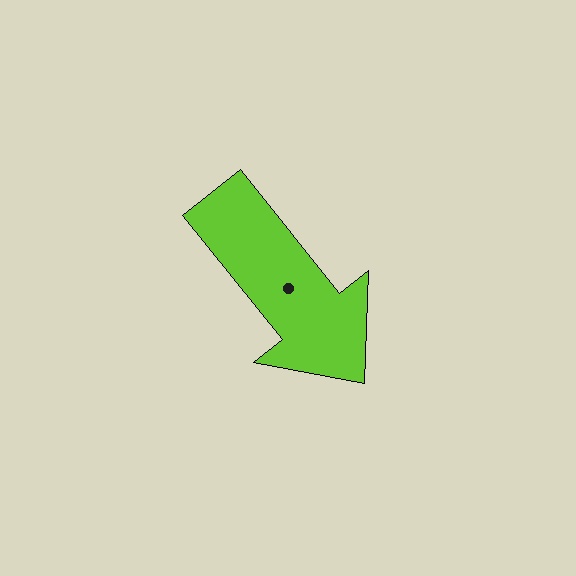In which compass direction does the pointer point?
Southeast.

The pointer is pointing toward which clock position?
Roughly 5 o'clock.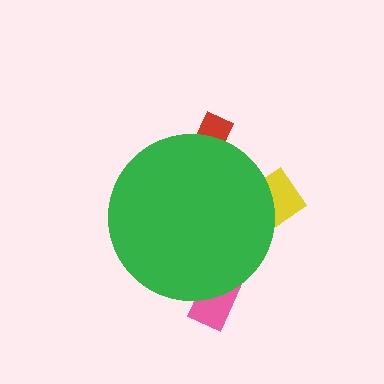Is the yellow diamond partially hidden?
Yes, the yellow diamond is partially hidden behind the green circle.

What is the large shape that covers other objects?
A green circle.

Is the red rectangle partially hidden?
Yes, the red rectangle is partially hidden behind the green circle.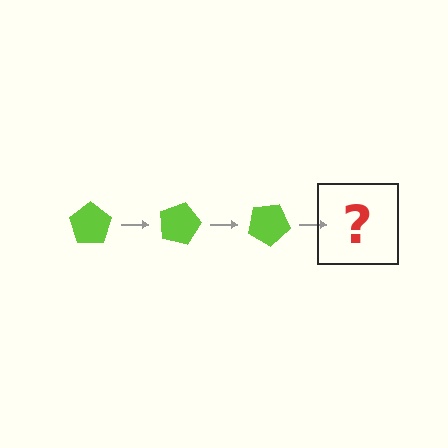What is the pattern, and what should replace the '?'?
The pattern is that the pentagon rotates 15 degrees each step. The '?' should be a lime pentagon rotated 45 degrees.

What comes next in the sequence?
The next element should be a lime pentagon rotated 45 degrees.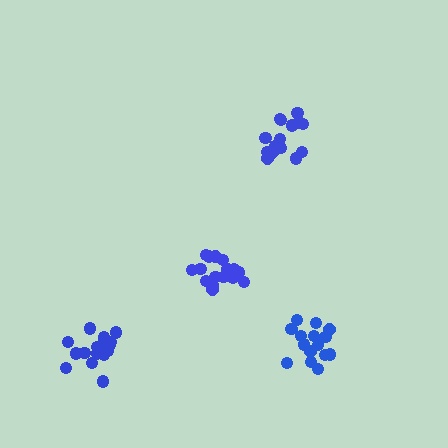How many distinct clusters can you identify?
There are 4 distinct clusters.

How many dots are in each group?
Group 1: 16 dots, Group 2: 15 dots, Group 3: 17 dots, Group 4: 15 dots (63 total).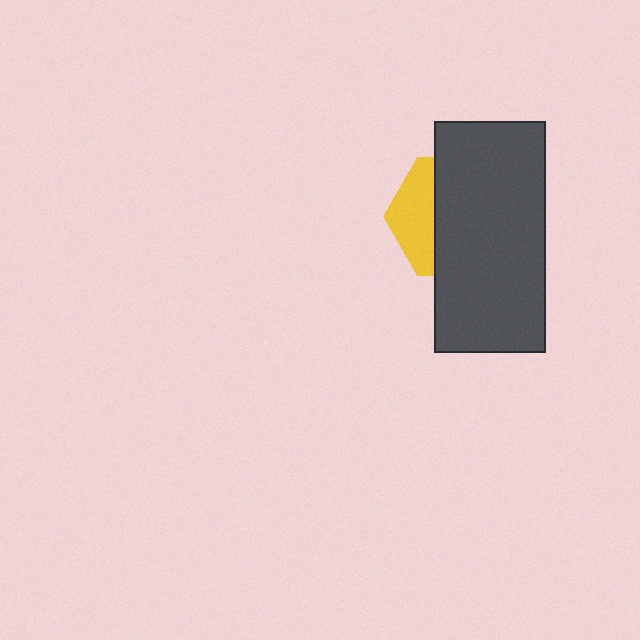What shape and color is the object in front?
The object in front is a dark gray rectangle.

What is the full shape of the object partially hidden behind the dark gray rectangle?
The partially hidden object is a yellow hexagon.